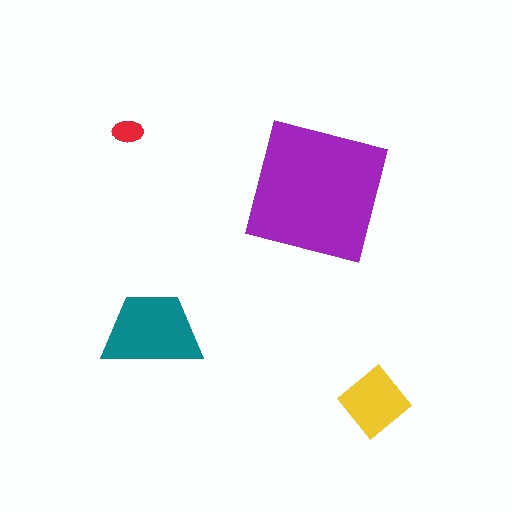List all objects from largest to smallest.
The purple square, the teal trapezoid, the yellow diamond, the red ellipse.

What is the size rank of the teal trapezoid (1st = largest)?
2nd.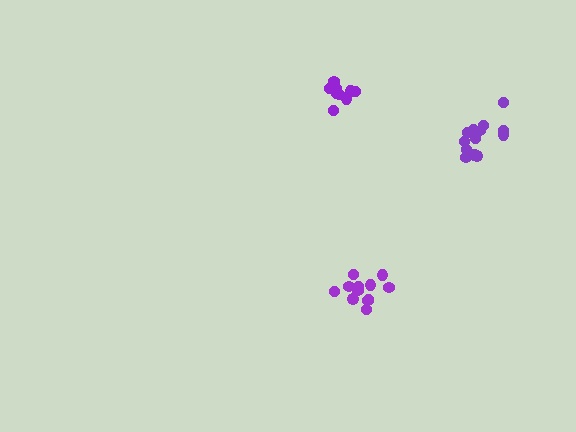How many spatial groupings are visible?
There are 3 spatial groupings.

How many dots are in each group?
Group 1: 12 dots, Group 2: 14 dots, Group 3: 9 dots (35 total).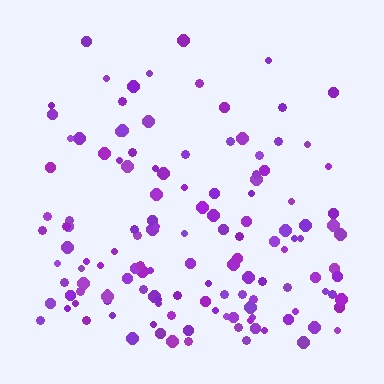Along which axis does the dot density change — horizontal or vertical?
Vertical.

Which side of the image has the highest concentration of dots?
The bottom.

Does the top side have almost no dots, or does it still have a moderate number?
Still a moderate number, just noticeably fewer than the bottom.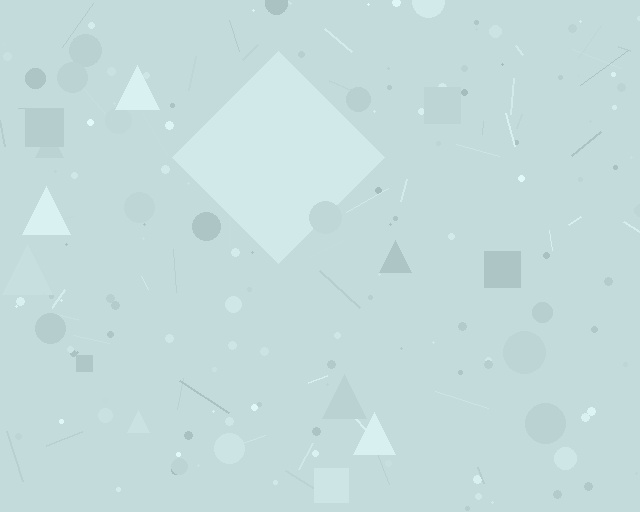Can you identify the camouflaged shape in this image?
The camouflaged shape is a diamond.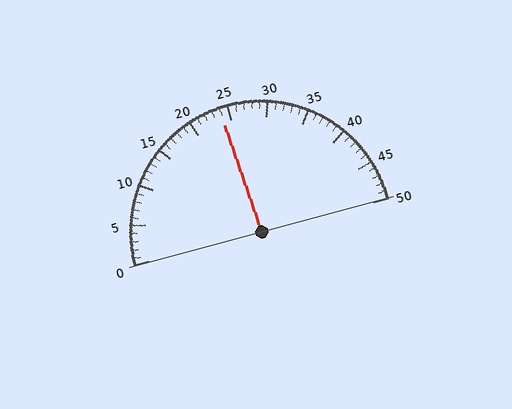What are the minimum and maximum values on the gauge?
The gauge ranges from 0 to 50.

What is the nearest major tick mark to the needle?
The nearest major tick mark is 25.